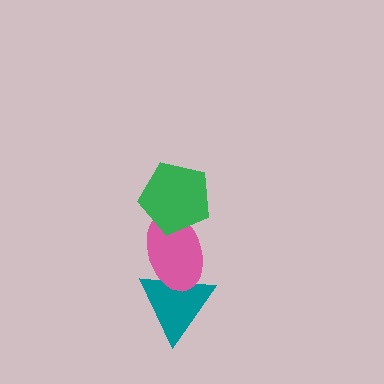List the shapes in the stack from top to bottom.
From top to bottom: the green pentagon, the pink ellipse, the teal triangle.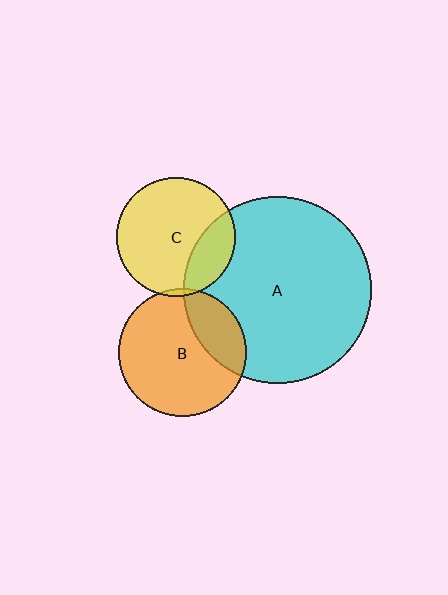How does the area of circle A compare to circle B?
Approximately 2.1 times.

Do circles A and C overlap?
Yes.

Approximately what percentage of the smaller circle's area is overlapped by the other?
Approximately 25%.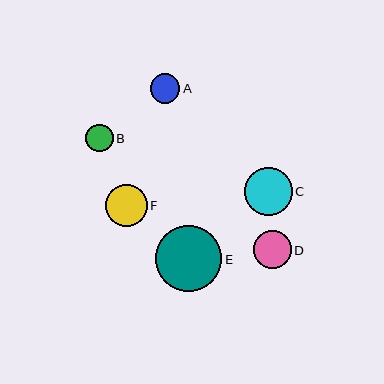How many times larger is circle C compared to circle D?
Circle C is approximately 1.3 times the size of circle D.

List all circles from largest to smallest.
From largest to smallest: E, C, F, D, A, B.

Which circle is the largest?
Circle E is the largest with a size of approximately 66 pixels.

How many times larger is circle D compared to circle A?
Circle D is approximately 1.3 times the size of circle A.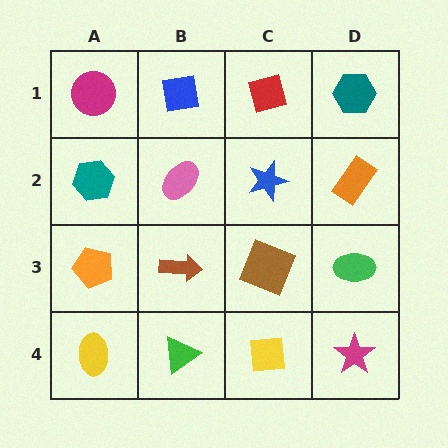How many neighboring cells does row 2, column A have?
3.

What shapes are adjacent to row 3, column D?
An orange rectangle (row 2, column D), a magenta star (row 4, column D), a brown square (row 3, column C).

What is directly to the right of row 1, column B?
A red diamond.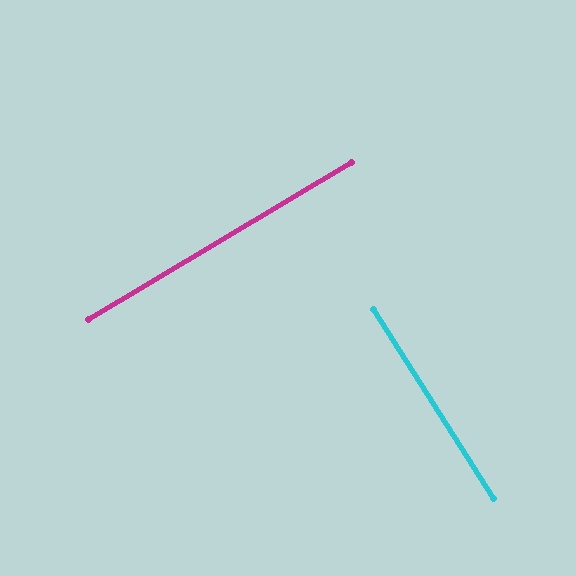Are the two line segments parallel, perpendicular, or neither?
Perpendicular — they meet at approximately 88°.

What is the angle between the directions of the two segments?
Approximately 88 degrees.